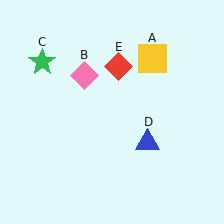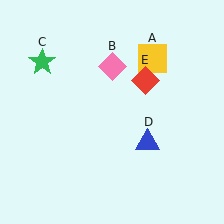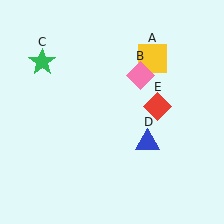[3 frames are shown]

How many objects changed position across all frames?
2 objects changed position: pink diamond (object B), red diamond (object E).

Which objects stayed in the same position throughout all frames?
Yellow square (object A) and green star (object C) and blue triangle (object D) remained stationary.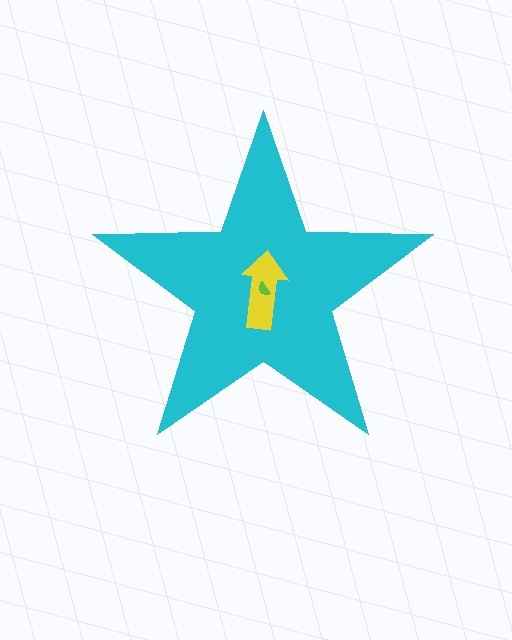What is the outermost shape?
The cyan star.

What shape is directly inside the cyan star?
The yellow arrow.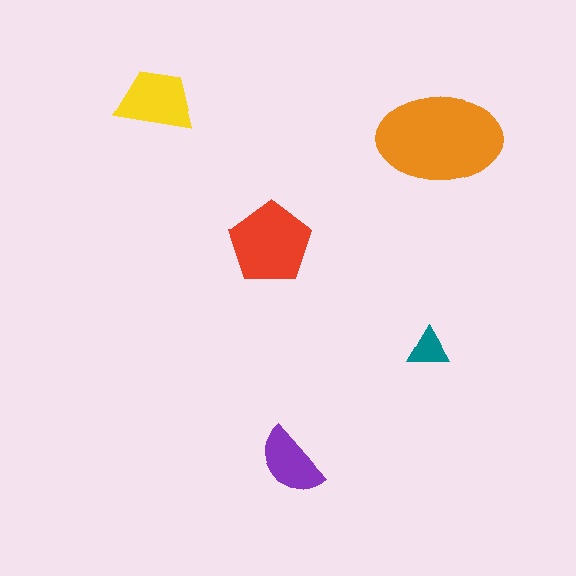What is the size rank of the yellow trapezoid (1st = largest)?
3rd.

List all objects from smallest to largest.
The teal triangle, the purple semicircle, the yellow trapezoid, the red pentagon, the orange ellipse.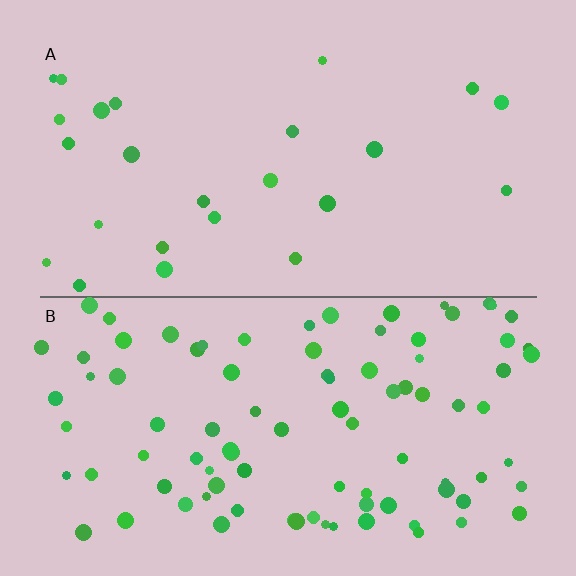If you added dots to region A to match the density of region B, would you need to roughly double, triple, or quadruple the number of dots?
Approximately quadruple.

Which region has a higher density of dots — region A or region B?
B (the bottom).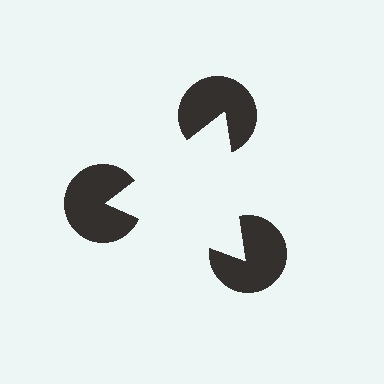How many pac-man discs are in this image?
There are 3 — one at each vertex of the illusory triangle.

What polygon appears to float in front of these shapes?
An illusory triangle — its edges are inferred from the aligned wedge cuts in the pac-man discs, not physically drawn.